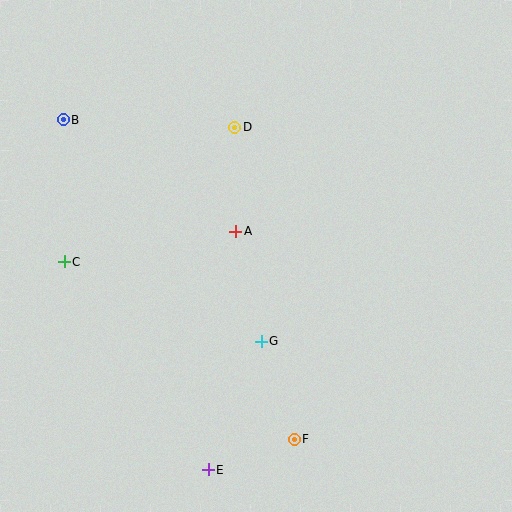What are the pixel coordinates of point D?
Point D is at (235, 127).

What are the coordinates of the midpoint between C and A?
The midpoint between C and A is at (150, 247).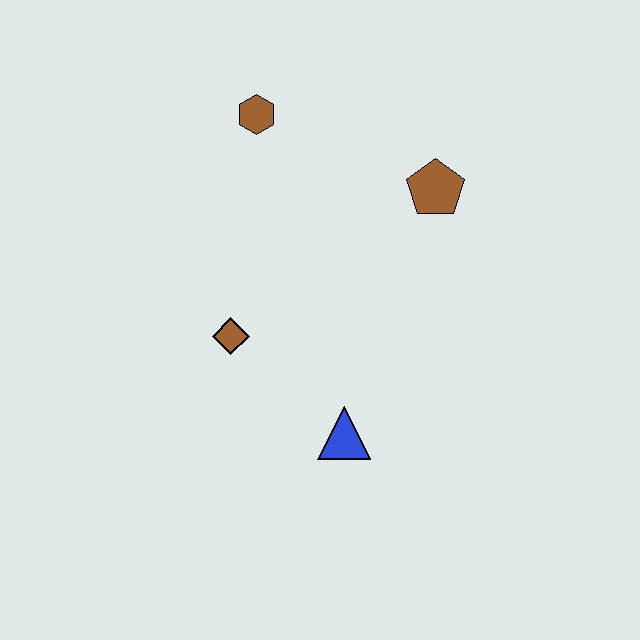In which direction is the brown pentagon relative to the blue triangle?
The brown pentagon is above the blue triangle.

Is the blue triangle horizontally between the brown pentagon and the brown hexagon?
Yes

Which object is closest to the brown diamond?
The blue triangle is closest to the brown diamond.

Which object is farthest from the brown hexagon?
The blue triangle is farthest from the brown hexagon.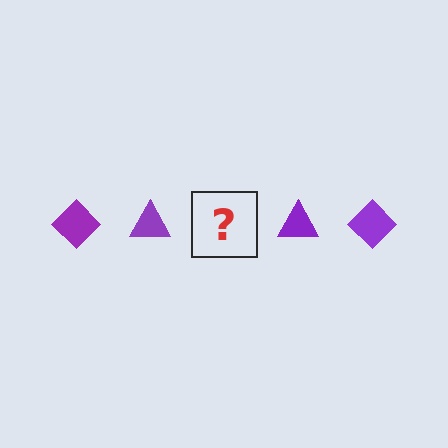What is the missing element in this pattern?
The missing element is a purple diamond.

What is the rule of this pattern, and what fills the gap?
The rule is that the pattern cycles through diamond, triangle shapes in purple. The gap should be filled with a purple diamond.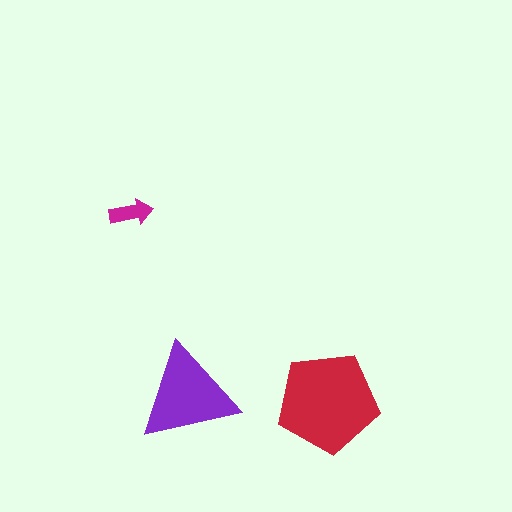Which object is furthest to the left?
The magenta arrow is leftmost.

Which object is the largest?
The red pentagon.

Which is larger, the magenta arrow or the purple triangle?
The purple triangle.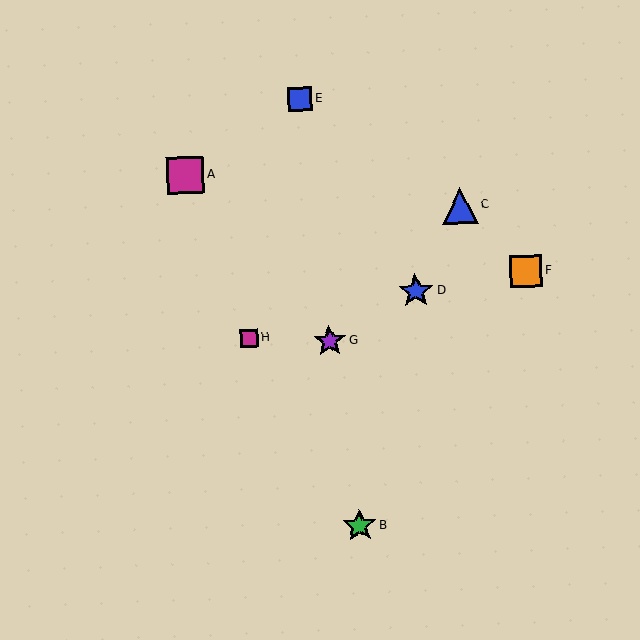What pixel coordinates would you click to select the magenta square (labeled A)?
Click at (185, 175) to select the magenta square A.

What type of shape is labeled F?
Shape F is an orange square.